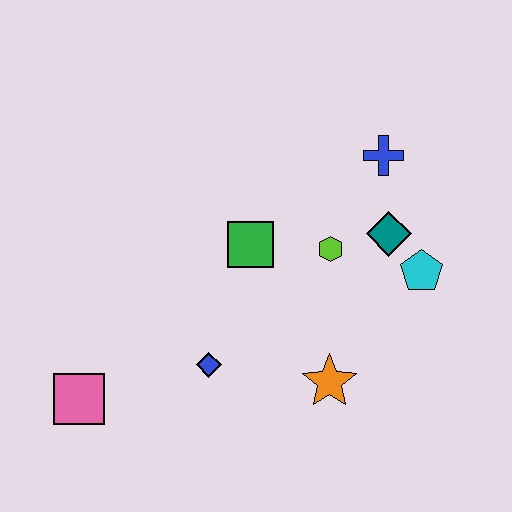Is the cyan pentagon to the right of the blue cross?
Yes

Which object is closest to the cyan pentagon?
The teal diamond is closest to the cyan pentagon.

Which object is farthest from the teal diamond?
The pink square is farthest from the teal diamond.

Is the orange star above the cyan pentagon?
No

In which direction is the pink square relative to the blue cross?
The pink square is to the left of the blue cross.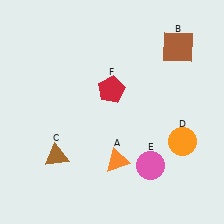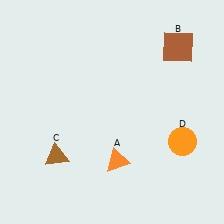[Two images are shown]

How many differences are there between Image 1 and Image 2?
There are 2 differences between the two images.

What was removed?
The red pentagon (F), the pink circle (E) were removed in Image 2.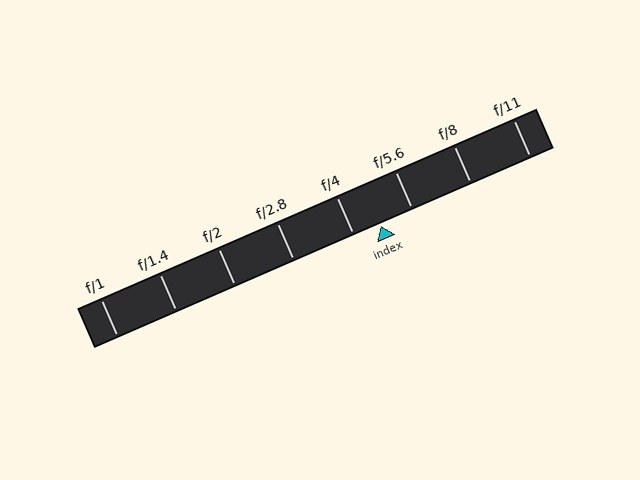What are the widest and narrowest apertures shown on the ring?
The widest aperture shown is f/1 and the narrowest is f/11.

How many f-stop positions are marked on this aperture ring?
There are 8 f-stop positions marked.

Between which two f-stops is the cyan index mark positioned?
The index mark is between f/4 and f/5.6.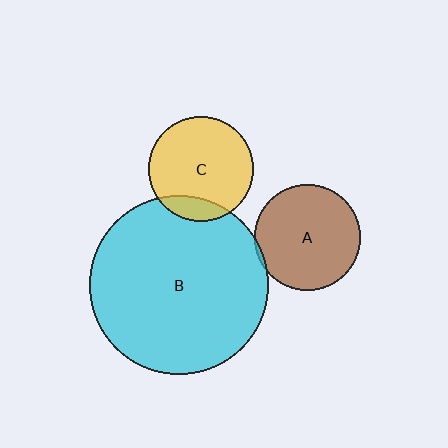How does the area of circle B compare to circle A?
Approximately 2.8 times.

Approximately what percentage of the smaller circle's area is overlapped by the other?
Approximately 15%.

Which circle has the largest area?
Circle B (cyan).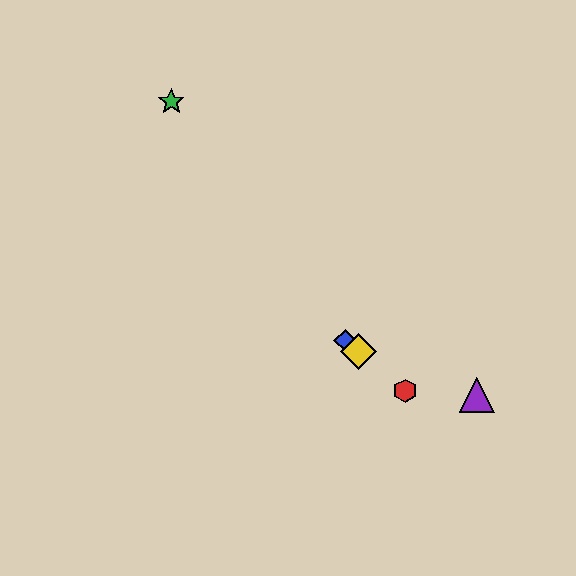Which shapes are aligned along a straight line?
The red hexagon, the blue diamond, the yellow diamond are aligned along a straight line.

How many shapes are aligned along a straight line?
3 shapes (the red hexagon, the blue diamond, the yellow diamond) are aligned along a straight line.